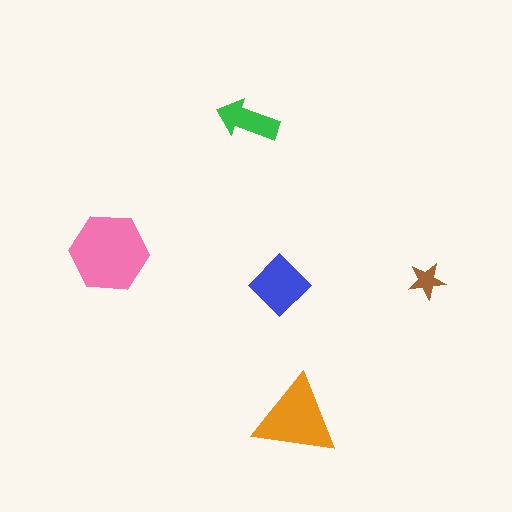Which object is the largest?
The pink hexagon.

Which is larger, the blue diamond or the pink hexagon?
The pink hexagon.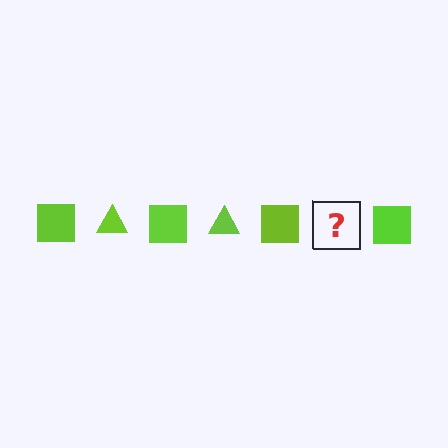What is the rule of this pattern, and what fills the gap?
The rule is that the pattern cycles through square, triangle shapes in lime. The gap should be filled with a lime triangle.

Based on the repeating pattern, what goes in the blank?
The blank should be a lime triangle.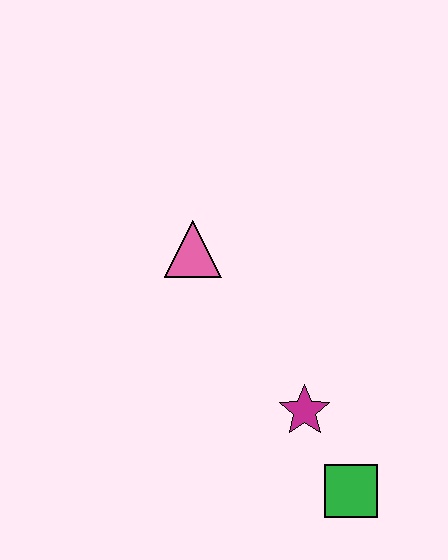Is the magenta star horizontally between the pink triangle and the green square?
Yes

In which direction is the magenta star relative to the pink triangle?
The magenta star is below the pink triangle.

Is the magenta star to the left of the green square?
Yes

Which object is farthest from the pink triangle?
The green square is farthest from the pink triangle.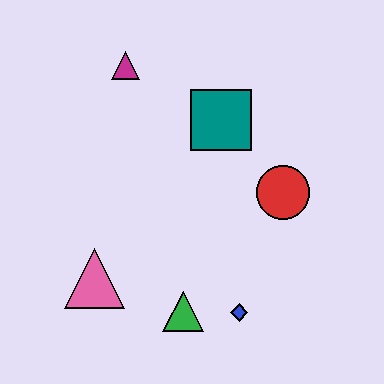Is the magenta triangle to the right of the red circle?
No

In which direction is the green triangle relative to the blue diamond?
The green triangle is to the left of the blue diamond.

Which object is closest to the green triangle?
The blue diamond is closest to the green triangle.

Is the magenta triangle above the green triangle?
Yes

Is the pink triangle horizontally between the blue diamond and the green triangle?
No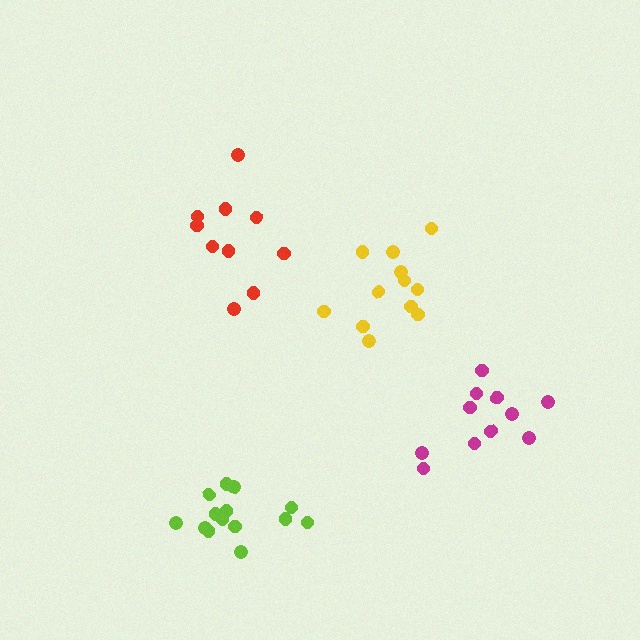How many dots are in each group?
Group 1: 10 dots, Group 2: 11 dots, Group 3: 12 dots, Group 4: 14 dots (47 total).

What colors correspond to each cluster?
The clusters are colored: red, magenta, yellow, lime.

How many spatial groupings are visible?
There are 4 spatial groupings.